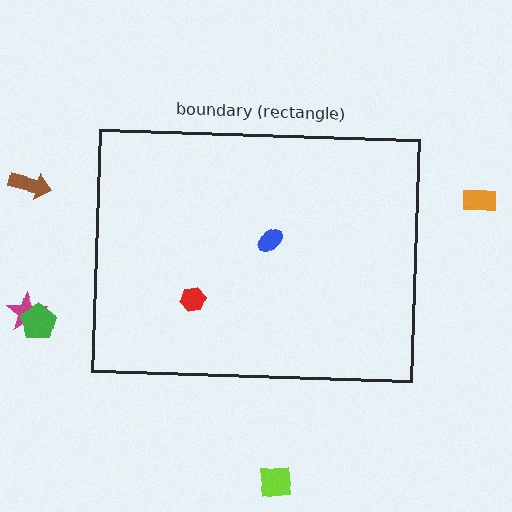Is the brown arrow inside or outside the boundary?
Outside.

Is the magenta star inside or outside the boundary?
Outside.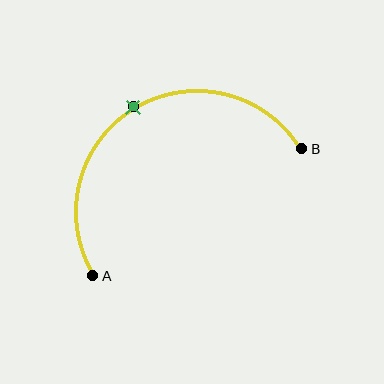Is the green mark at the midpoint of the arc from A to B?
Yes. The green mark lies on the arc at equal arc-length from both A and B — it is the arc midpoint.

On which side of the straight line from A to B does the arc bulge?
The arc bulges above the straight line connecting A and B.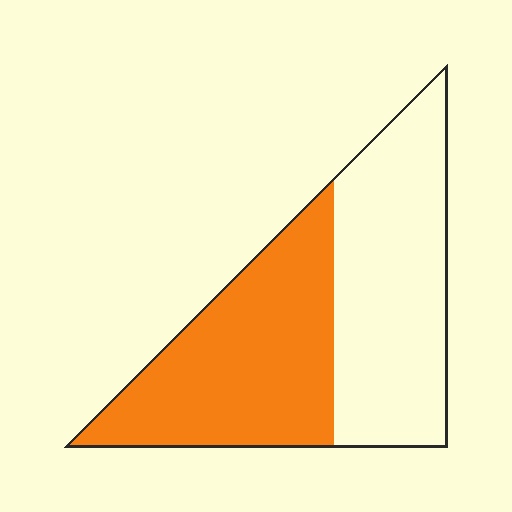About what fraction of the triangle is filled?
About one half (1/2).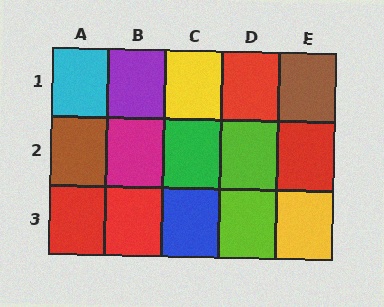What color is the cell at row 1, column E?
Brown.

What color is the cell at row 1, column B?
Purple.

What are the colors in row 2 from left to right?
Brown, magenta, green, lime, red.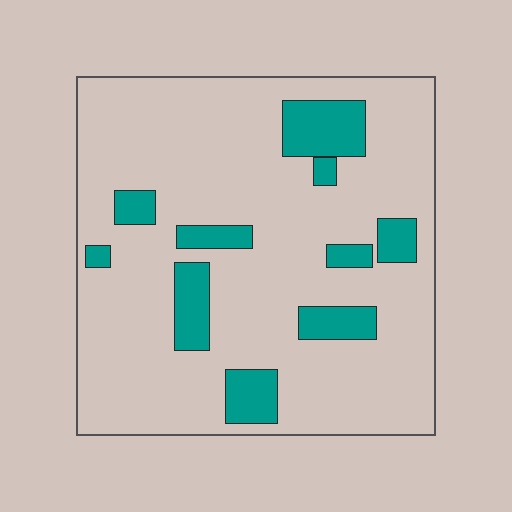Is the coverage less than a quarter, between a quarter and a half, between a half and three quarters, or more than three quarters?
Less than a quarter.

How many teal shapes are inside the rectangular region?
10.